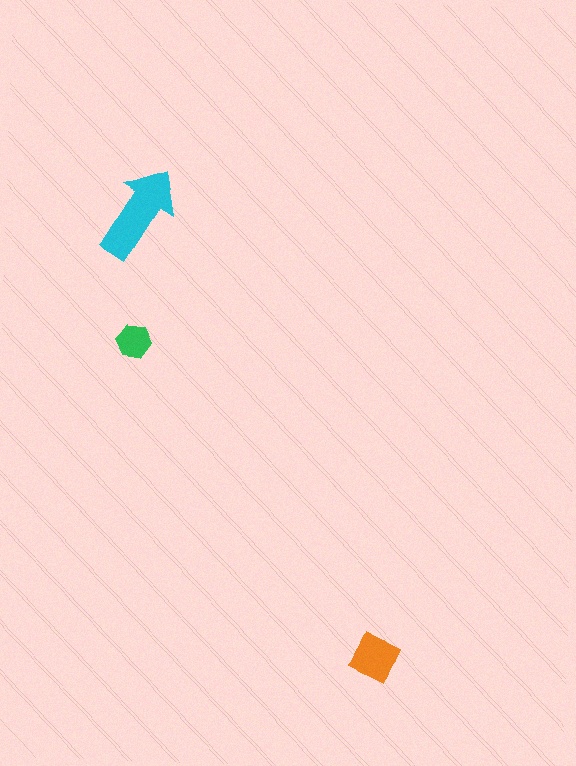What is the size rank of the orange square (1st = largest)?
2nd.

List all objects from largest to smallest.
The cyan arrow, the orange square, the green hexagon.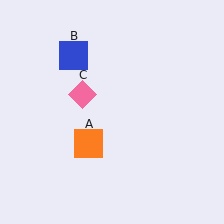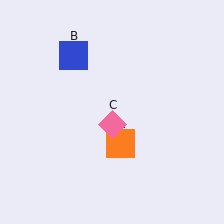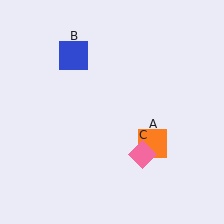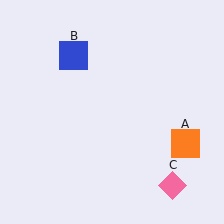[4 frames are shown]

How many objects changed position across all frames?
2 objects changed position: orange square (object A), pink diamond (object C).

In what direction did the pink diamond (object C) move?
The pink diamond (object C) moved down and to the right.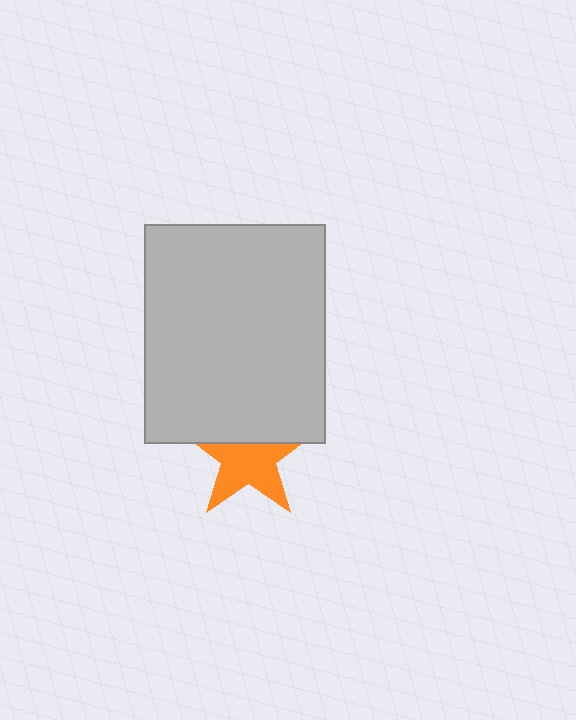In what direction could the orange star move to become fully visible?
The orange star could move down. That would shift it out from behind the light gray rectangle entirely.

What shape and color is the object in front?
The object in front is a light gray rectangle.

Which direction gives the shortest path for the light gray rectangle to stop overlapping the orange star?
Moving up gives the shortest separation.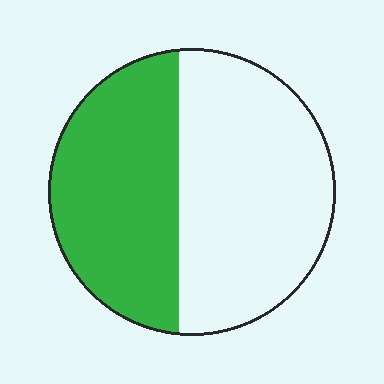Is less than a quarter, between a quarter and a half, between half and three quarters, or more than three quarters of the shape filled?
Between a quarter and a half.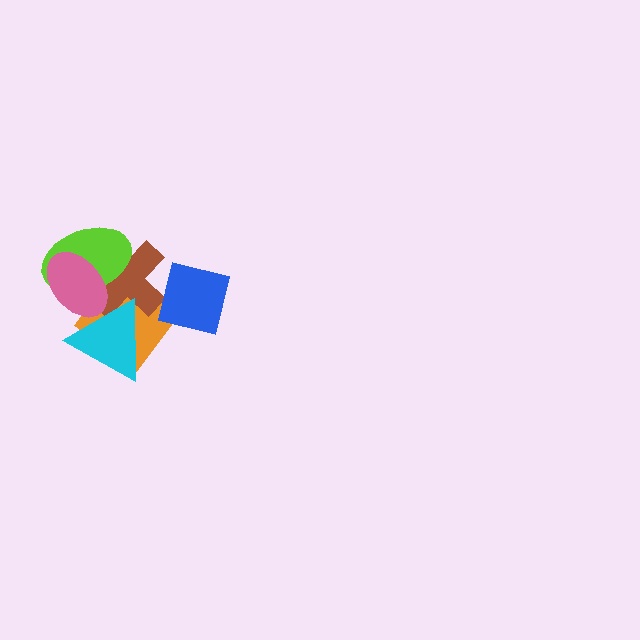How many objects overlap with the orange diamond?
4 objects overlap with the orange diamond.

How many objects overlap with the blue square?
0 objects overlap with the blue square.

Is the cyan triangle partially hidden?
No, no other shape covers it.